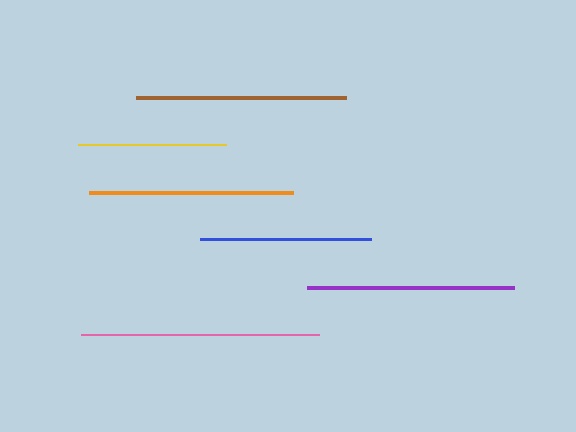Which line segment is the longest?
The pink line is the longest at approximately 238 pixels.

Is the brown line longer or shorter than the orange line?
The brown line is longer than the orange line.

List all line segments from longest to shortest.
From longest to shortest: pink, brown, purple, orange, blue, yellow.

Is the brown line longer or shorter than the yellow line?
The brown line is longer than the yellow line.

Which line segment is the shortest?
The yellow line is the shortest at approximately 149 pixels.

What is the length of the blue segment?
The blue segment is approximately 170 pixels long.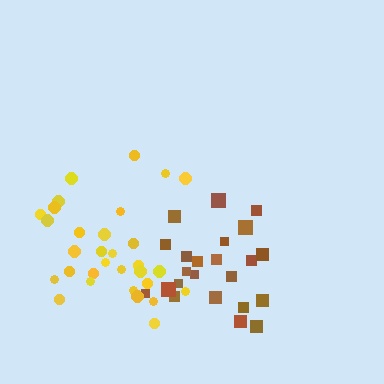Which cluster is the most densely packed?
Brown.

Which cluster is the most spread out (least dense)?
Yellow.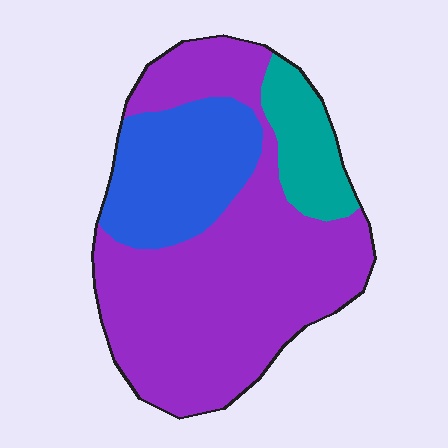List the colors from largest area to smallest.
From largest to smallest: purple, blue, teal.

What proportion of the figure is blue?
Blue covers 24% of the figure.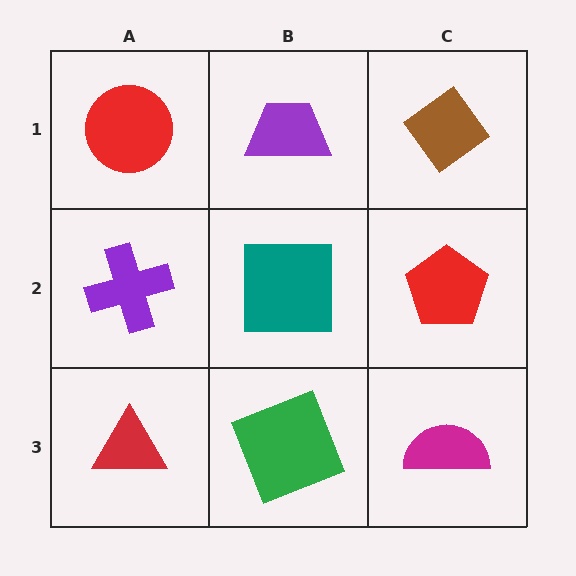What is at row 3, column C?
A magenta semicircle.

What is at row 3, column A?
A red triangle.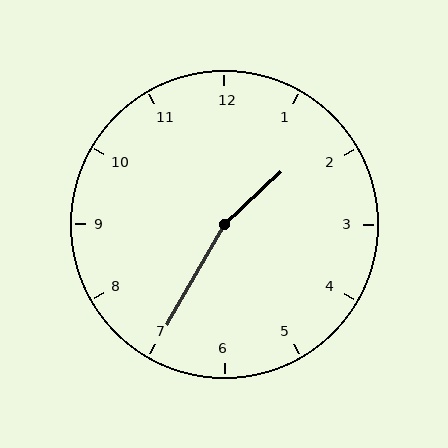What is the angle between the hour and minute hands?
Approximately 162 degrees.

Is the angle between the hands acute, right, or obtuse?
It is obtuse.